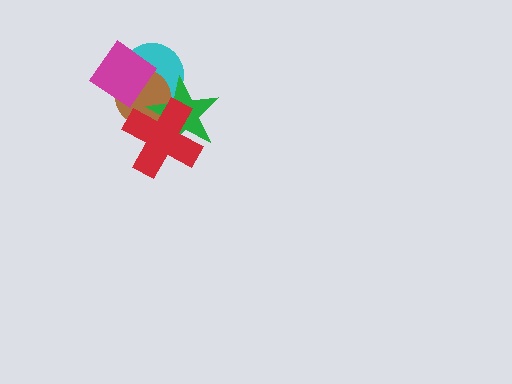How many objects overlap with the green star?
3 objects overlap with the green star.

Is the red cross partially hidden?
No, no other shape covers it.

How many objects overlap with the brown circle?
4 objects overlap with the brown circle.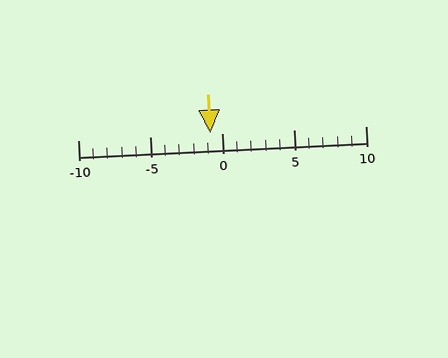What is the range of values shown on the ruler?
The ruler shows values from -10 to 10.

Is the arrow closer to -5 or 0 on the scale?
The arrow is closer to 0.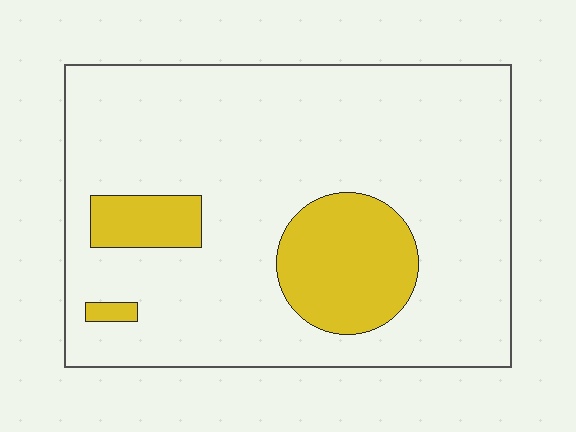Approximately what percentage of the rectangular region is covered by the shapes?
Approximately 15%.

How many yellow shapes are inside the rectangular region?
3.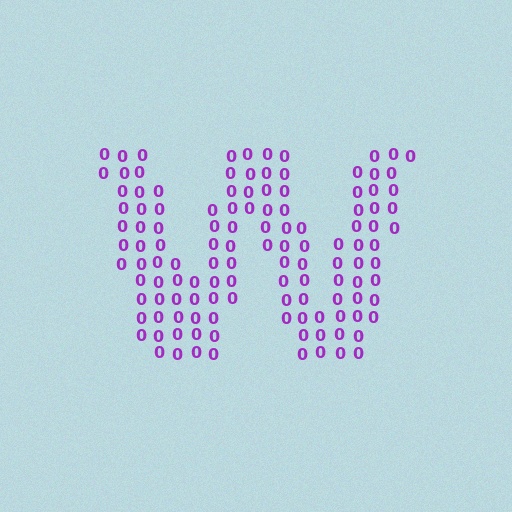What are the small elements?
The small elements are digit 0's.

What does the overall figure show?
The overall figure shows the letter W.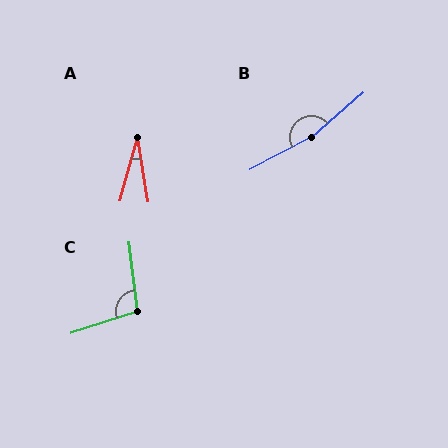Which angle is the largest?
B, at approximately 167 degrees.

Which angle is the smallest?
A, at approximately 25 degrees.